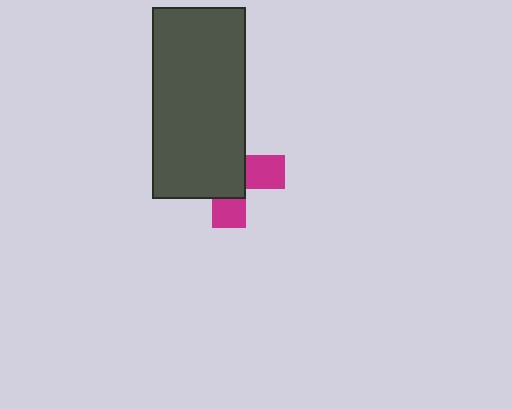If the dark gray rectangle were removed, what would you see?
You would see the complete magenta cross.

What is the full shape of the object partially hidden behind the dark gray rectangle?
The partially hidden object is a magenta cross.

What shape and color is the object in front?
The object in front is a dark gray rectangle.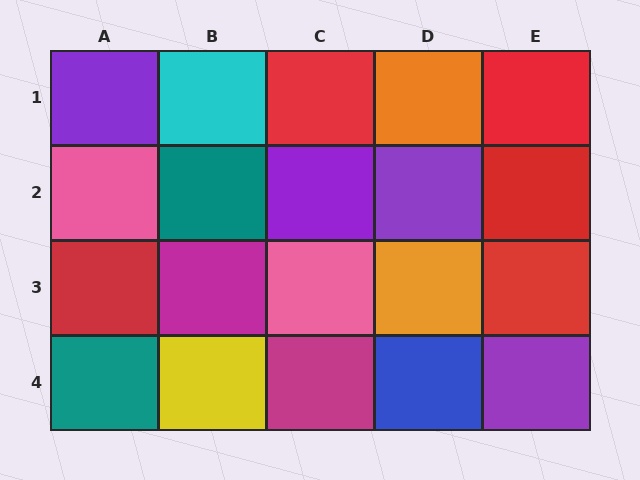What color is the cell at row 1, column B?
Cyan.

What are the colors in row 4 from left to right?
Teal, yellow, magenta, blue, purple.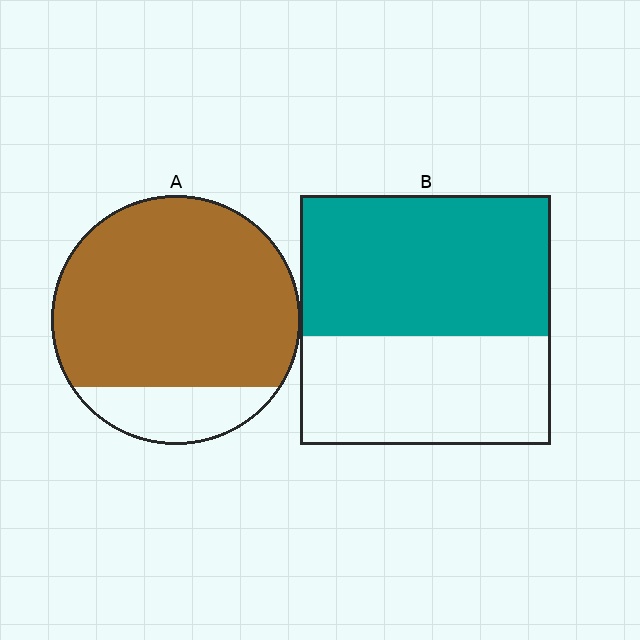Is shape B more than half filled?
Yes.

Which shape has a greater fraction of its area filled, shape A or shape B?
Shape A.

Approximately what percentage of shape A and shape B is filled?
A is approximately 80% and B is approximately 55%.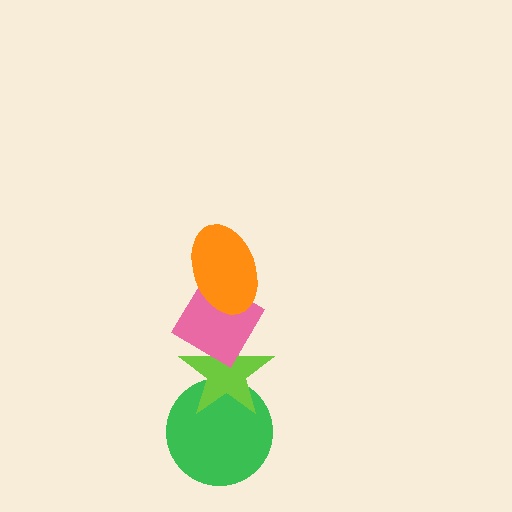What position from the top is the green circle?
The green circle is 4th from the top.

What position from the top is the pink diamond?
The pink diamond is 2nd from the top.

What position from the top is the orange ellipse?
The orange ellipse is 1st from the top.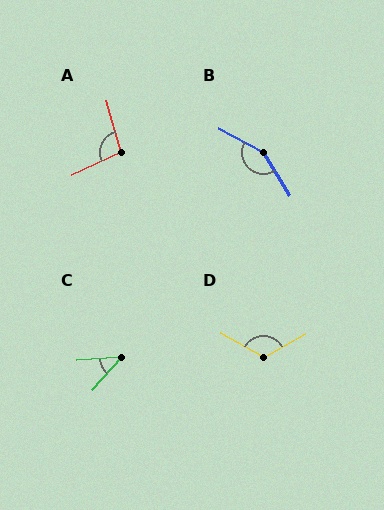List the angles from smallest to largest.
C (44°), A (99°), D (121°), B (150°).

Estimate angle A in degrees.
Approximately 99 degrees.